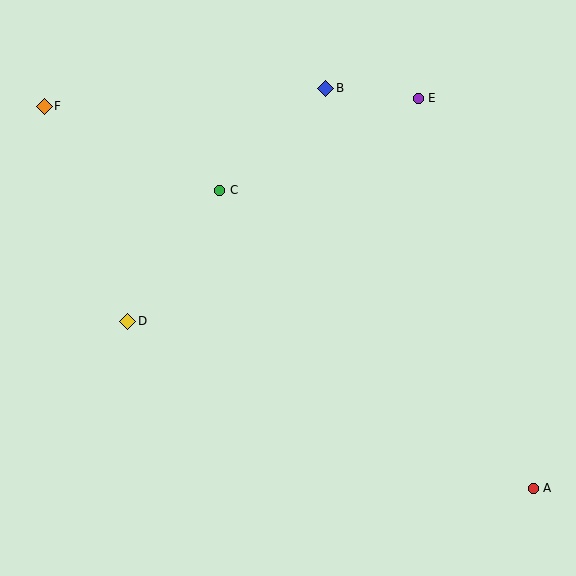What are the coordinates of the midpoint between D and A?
The midpoint between D and A is at (330, 405).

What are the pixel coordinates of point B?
Point B is at (326, 88).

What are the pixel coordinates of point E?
Point E is at (418, 98).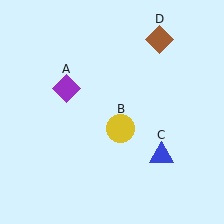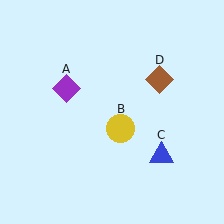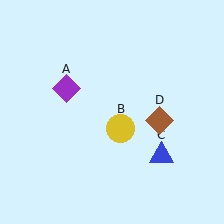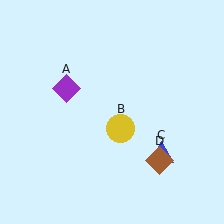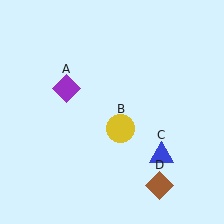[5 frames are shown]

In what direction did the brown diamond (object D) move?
The brown diamond (object D) moved down.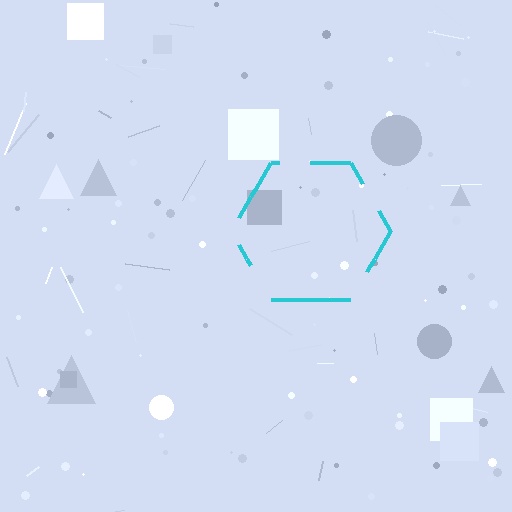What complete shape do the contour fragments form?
The contour fragments form a hexagon.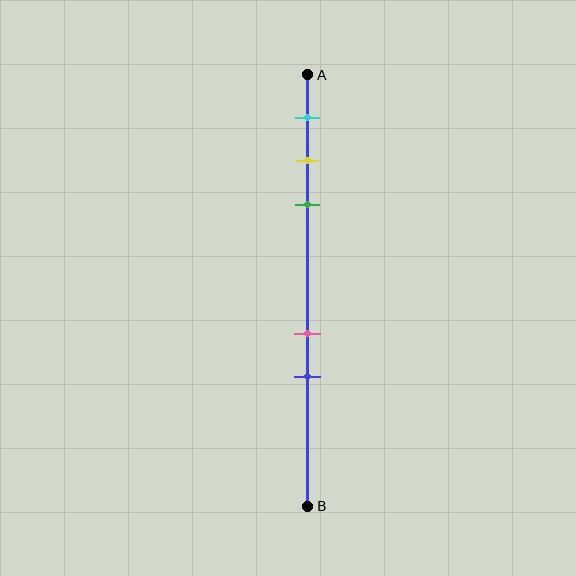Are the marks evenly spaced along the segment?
No, the marks are not evenly spaced.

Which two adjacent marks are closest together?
The yellow and green marks are the closest adjacent pair.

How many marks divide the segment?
There are 5 marks dividing the segment.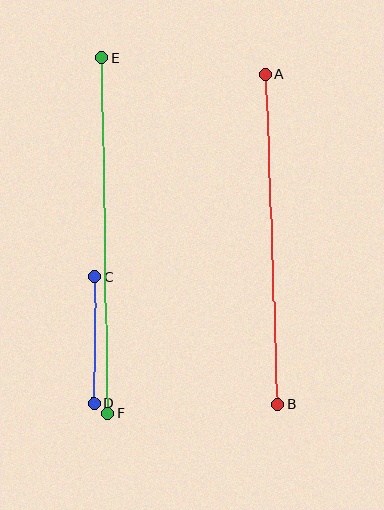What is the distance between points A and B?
The distance is approximately 330 pixels.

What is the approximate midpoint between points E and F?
The midpoint is at approximately (104, 235) pixels.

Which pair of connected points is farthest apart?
Points E and F are farthest apart.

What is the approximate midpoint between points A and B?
The midpoint is at approximately (271, 239) pixels.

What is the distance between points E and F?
The distance is approximately 356 pixels.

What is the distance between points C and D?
The distance is approximately 127 pixels.